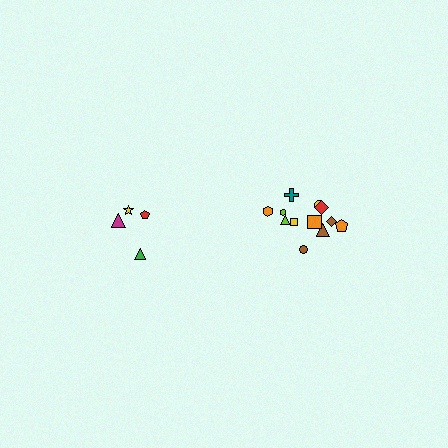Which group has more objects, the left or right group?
The right group.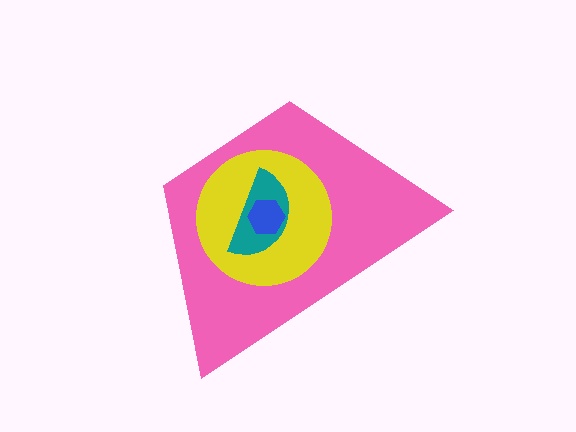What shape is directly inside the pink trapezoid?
The yellow circle.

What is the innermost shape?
The blue hexagon.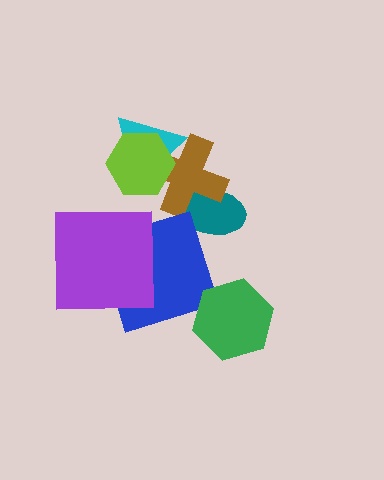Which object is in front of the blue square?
The purple square is in front of the blue square.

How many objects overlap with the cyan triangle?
2 objects overlap with the cyan triangle.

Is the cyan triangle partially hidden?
Yes, it is partially covered by another shape.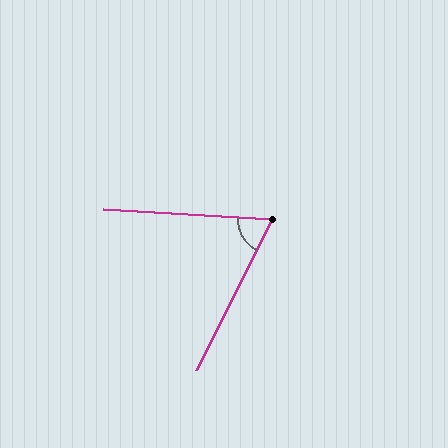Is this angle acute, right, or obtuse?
It is acute.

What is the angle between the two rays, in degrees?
Approximately 67 degrees.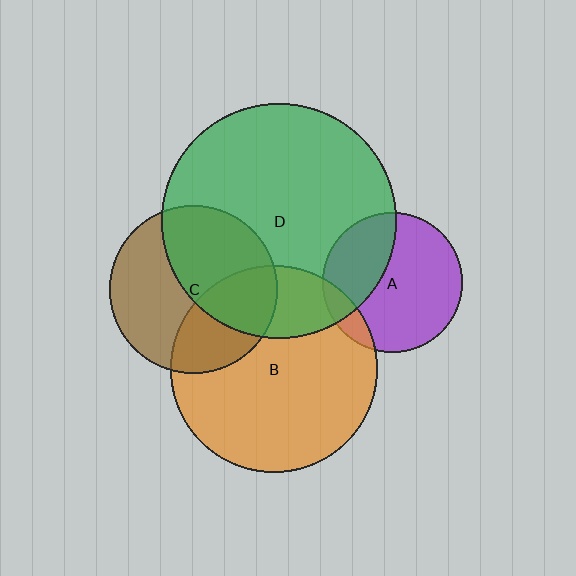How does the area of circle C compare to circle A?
Approximately 1.5 times.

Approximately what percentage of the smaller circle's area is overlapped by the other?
Approximately 35%.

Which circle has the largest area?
Circle D (green).